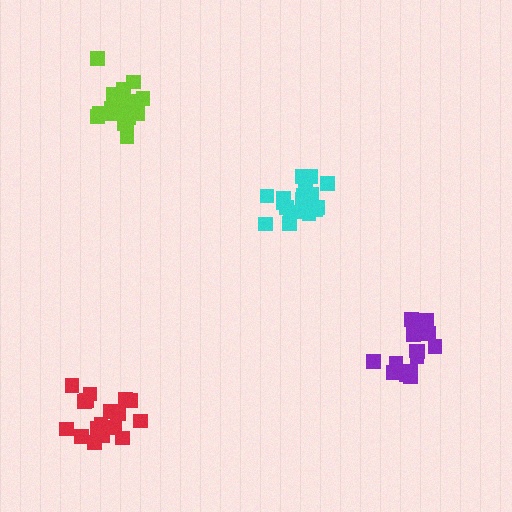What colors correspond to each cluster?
The clusters are colored: purple, red, cyan, lime.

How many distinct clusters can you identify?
There are 4 distinct clusters.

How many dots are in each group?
Group 1: 15 dots, Group 2: 20 dots, Group 3: 21 dots, Group 4: 21 dots (77 total).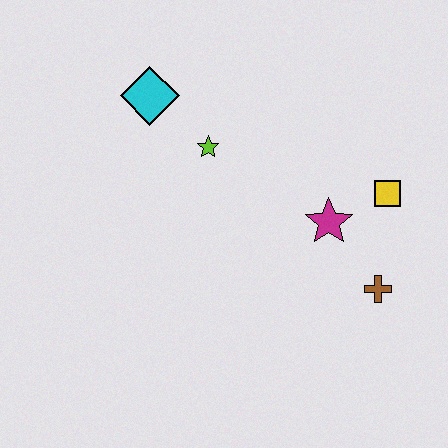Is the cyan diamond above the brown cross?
Yes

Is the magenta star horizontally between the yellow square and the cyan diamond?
Yes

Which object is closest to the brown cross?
The magenta star is closest to the brown cross.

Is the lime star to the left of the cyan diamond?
No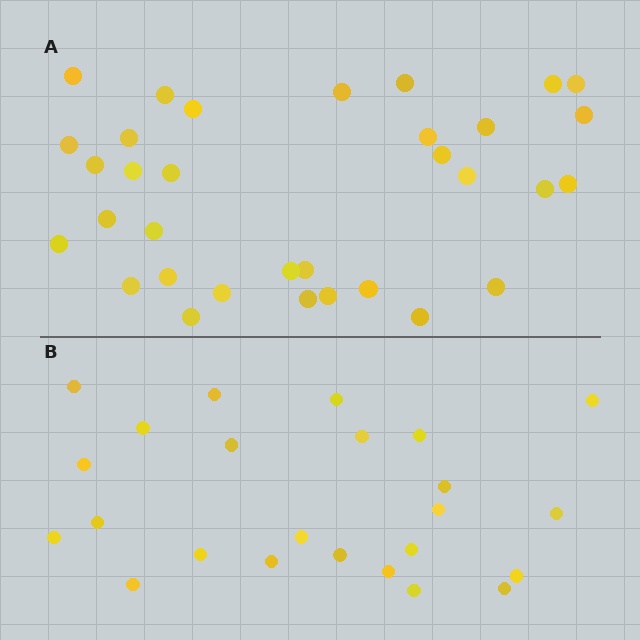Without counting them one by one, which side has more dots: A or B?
Region A (the top region) has more dots.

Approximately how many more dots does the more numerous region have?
Region A has roughly 8 or so more dots than region B.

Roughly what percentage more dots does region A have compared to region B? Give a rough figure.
About 40% more.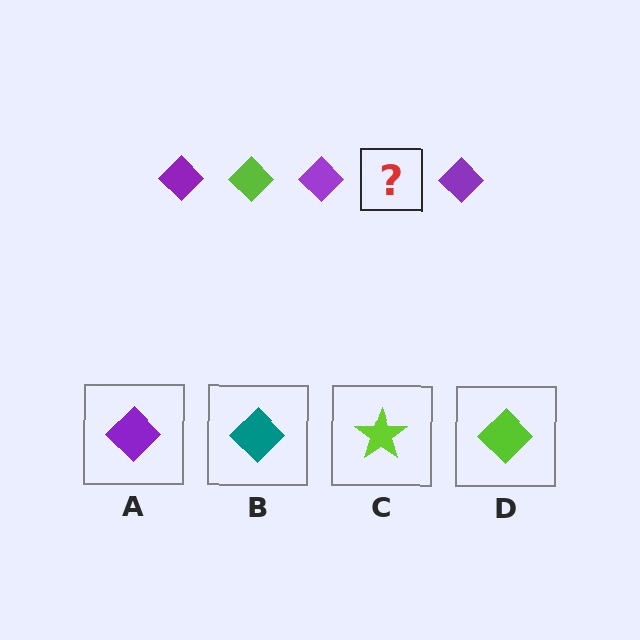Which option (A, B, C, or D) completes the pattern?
D.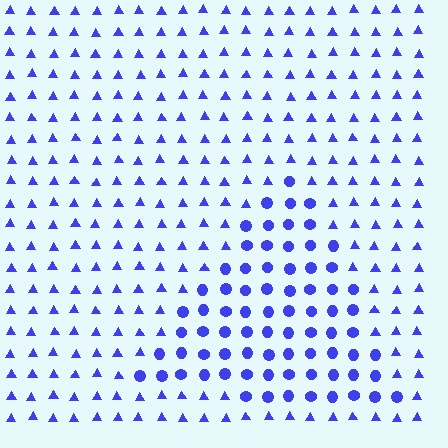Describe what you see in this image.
The image is filled with small blue elements arranged in a uniform grid. A triangle-shaped region contains circles, while the surrounding area contains triangles. The boundary is defined purely by the change in element shape.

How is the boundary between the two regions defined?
The boundary is defined by a change in element shape: circles inside vs. triangles outside. All elements share the same color and spacing.